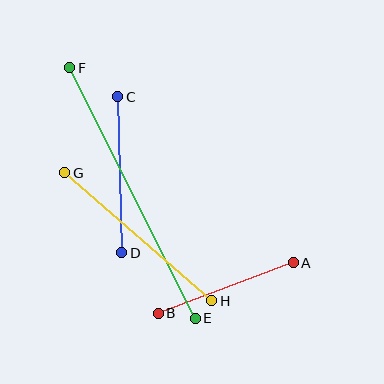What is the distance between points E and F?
The distance is approximately 280 pixels.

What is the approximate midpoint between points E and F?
The midpoint is at approximately (132, 193) pixels.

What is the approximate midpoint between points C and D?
The midpoint is at approximately (120, 175) pixels.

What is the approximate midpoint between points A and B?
The midpoint is at approximately (226, 288) pixels.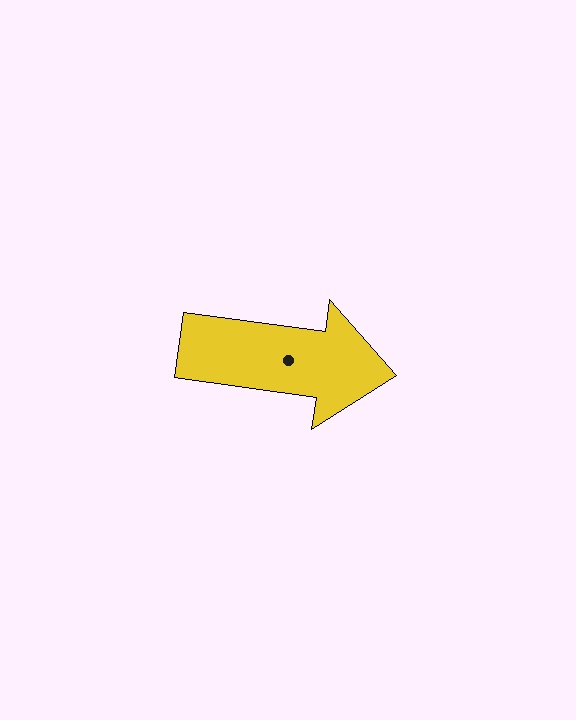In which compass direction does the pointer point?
East.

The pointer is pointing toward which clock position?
Roughly 3 o'clock.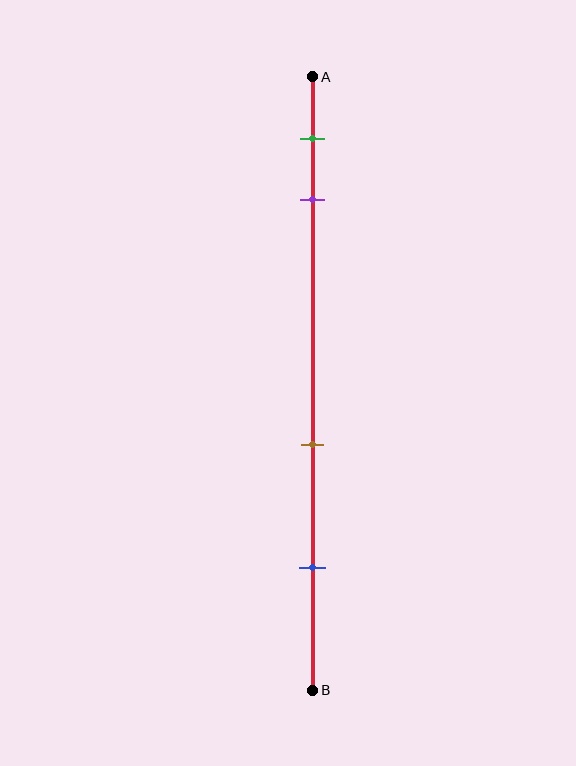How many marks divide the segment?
There are 4 marks dividing the segment.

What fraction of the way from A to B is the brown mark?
The brown mark is approximately 60% (0.6) of the way from A to B.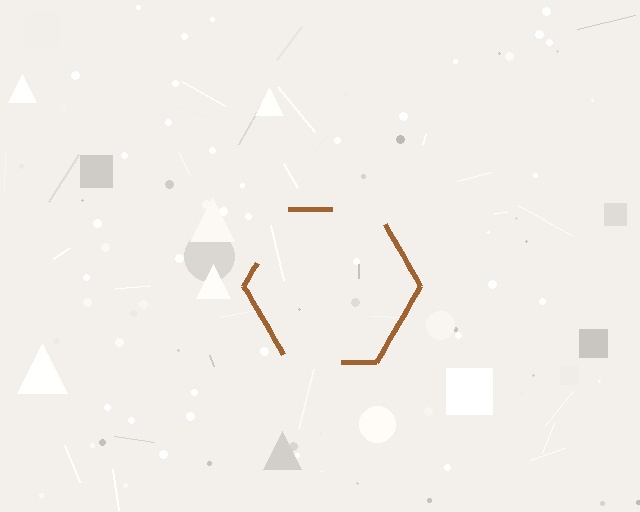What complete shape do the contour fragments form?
The contour fragments form a hexagon.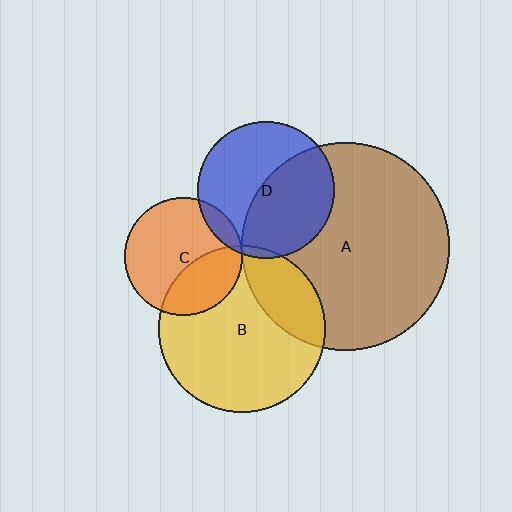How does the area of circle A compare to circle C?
Approximately 3.1 times.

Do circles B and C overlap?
Yes.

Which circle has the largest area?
Circle A (brown).